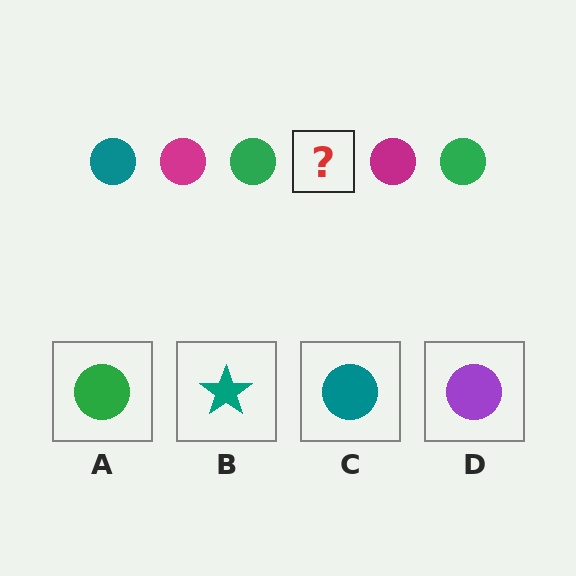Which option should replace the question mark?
Option C.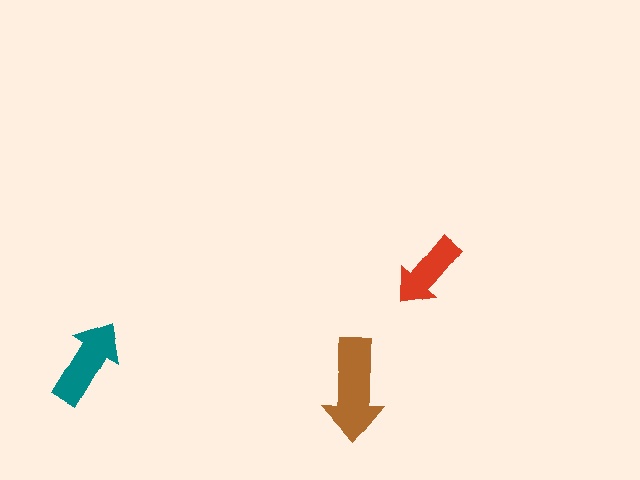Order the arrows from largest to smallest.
the brown one, the teal one, the red one.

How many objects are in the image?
There are 3 objects in the image.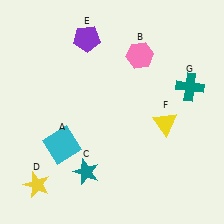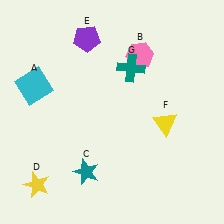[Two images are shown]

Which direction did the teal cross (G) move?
The teal cross (G) moved left.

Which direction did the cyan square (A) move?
The cyan square (A) moved up.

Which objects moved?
The objects that moved are: the cyan square (A), the teal cross (G).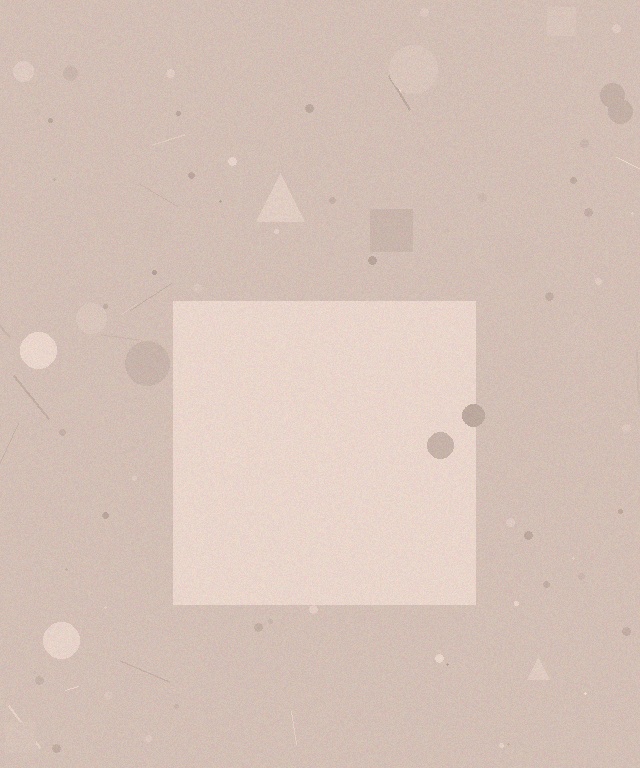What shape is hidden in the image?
A square is hidden in the image.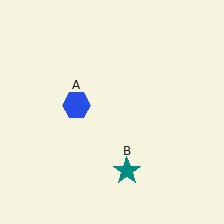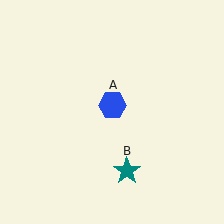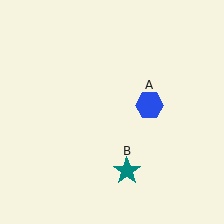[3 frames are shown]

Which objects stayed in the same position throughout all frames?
Teal star (object B) remained stationary.